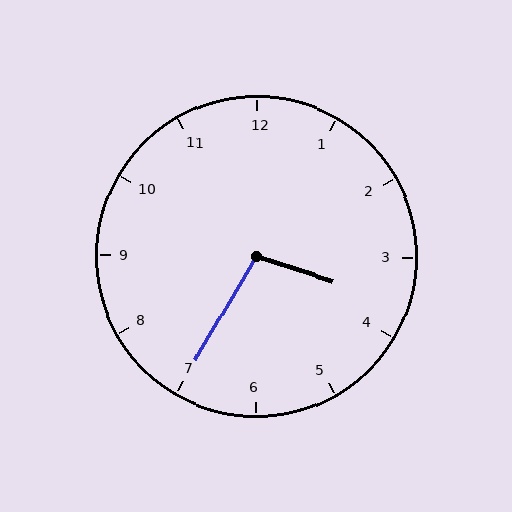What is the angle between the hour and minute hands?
Approximately 102 degrees.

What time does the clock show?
3:35.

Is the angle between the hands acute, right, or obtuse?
It is obtuse.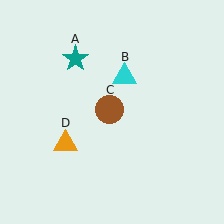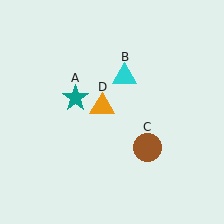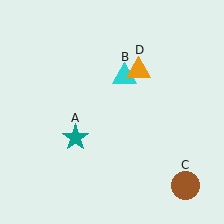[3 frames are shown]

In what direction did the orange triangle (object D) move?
The orange triangle (object D) moved up and to the right.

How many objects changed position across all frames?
3 objects changed position: teal star (object A), brown circle (object C), orange triangle (object D).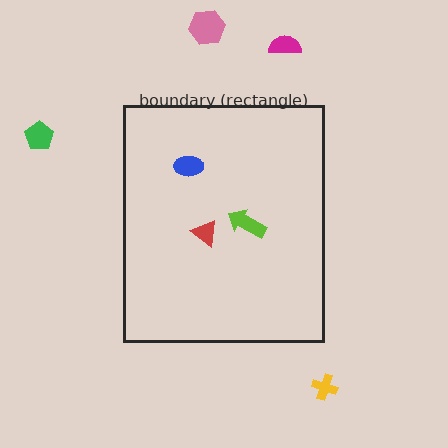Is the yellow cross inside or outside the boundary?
Outside.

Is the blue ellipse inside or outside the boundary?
Inside.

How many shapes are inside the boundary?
3 inside, 4 outside.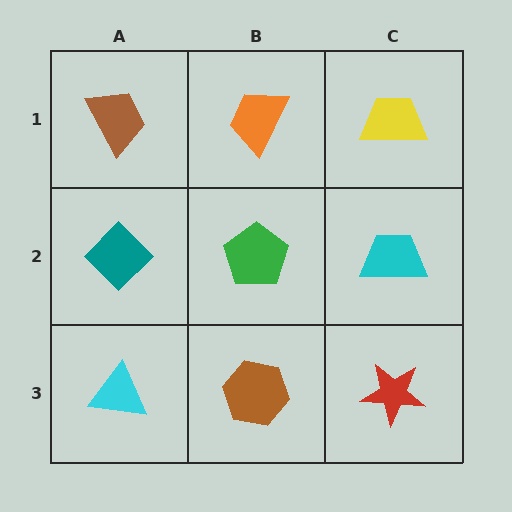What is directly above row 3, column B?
A green pentagon.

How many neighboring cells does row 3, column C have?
2.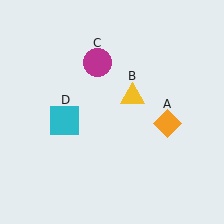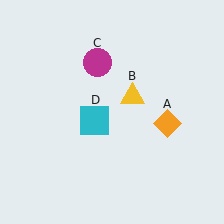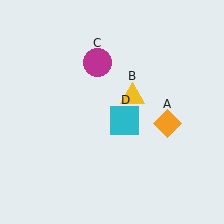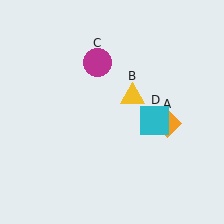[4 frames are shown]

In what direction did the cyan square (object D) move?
The cyan square (object D) moved right.